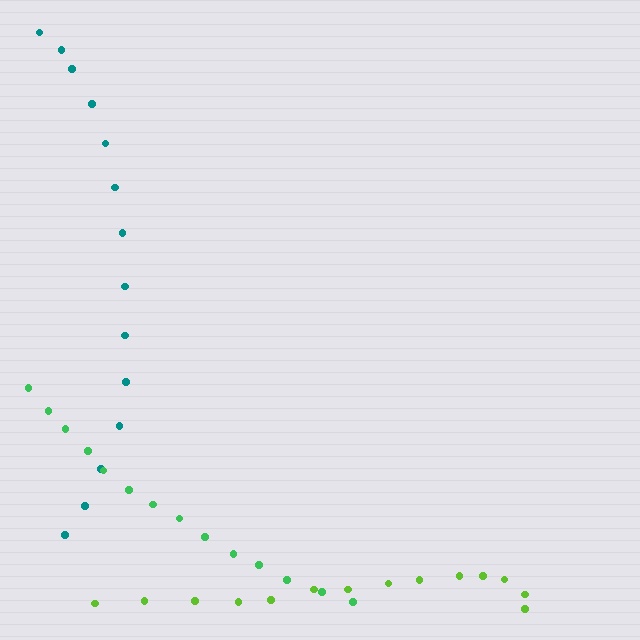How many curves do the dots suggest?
There are 3 distinct paths.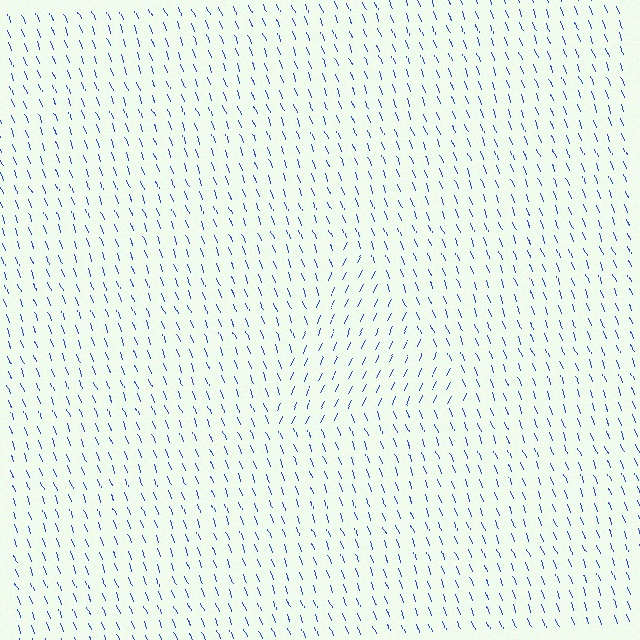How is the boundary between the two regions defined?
The boundary is defined purely by a change in line orientation (approximately 45 degrees difference). All lines are the same color and thickness.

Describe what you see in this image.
The image is filled with small blue line segments. A triangle region in the image has lines oriented differently from the surrounding lines, creating a visible texture boundary.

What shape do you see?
I see a triangle.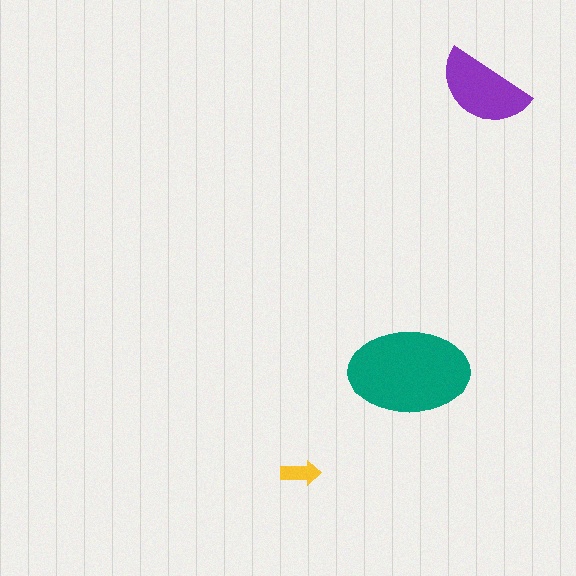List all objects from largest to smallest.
The teal ellipse, the purple semicircle, the yellow arrow.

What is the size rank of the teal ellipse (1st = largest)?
1st.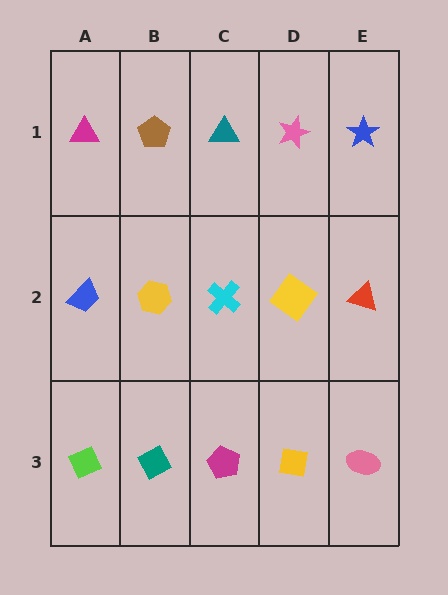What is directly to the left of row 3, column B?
A lime diamond.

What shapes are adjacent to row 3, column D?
A yellow diamond (row 2, column D), a magenta pentagon (row 3, column C), a pink ellipse (row 3, column E).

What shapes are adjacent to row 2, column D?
A pink star (row 1, column D), a yellow square (row 3, column D), a cyan cross (row 2, column C), a red triangle (row 2, column E).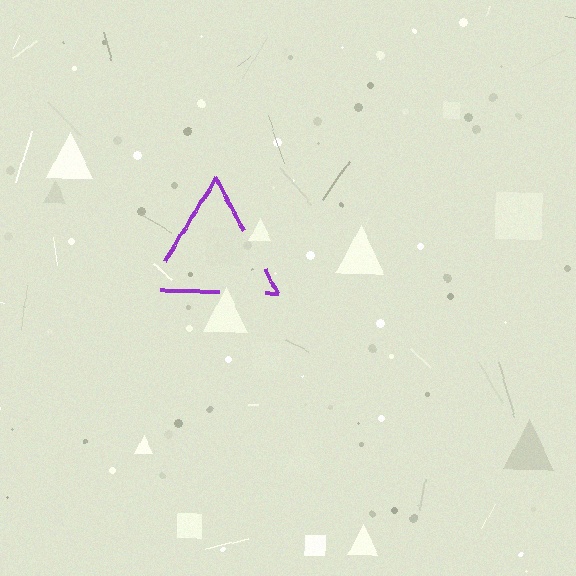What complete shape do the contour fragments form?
The contour fragments form a triangle.